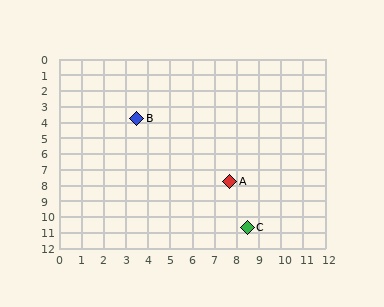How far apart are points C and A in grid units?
Points C and A are about 3.0 grid units apart.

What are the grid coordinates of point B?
Point B is at approximately (3.5, 3.8).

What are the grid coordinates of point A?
Point A is at approximately (7.7, 7.8).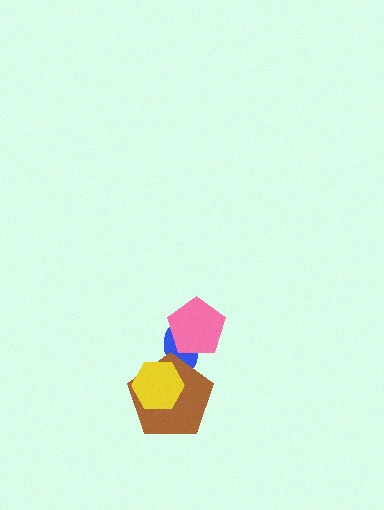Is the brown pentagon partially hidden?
Yes, it is partially covered by another shape.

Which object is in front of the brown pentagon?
The yellow hexagon is in front of the brown pentagon.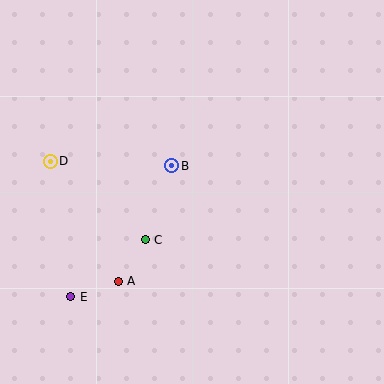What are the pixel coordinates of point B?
Point B is at (172, 166).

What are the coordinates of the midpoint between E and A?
The midpoint between E and A is at (95, 289).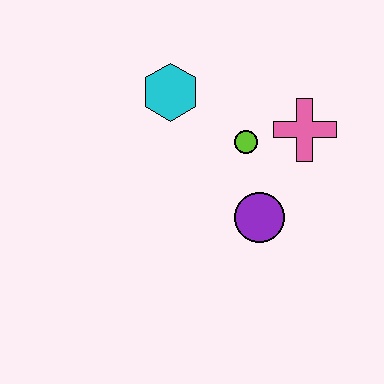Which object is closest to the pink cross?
The lime circle is closest to the pink cross.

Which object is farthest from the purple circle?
The cyan hexagon is farthest from the purple circle.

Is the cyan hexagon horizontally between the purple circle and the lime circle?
No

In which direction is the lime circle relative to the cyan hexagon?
The lime circle is to the right of the cyan hexagon.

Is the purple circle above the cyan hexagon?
No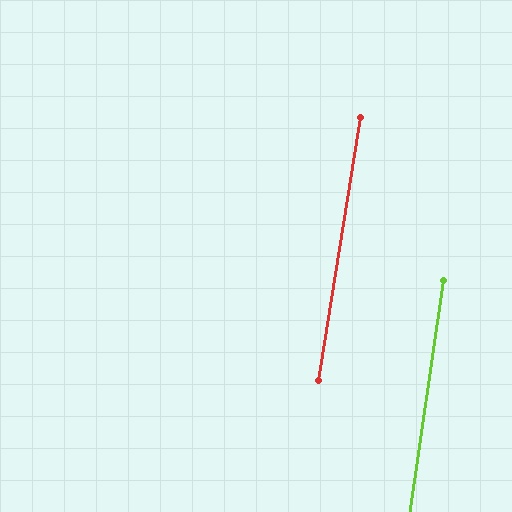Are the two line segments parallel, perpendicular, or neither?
Parallel — their directions differ by only 0.9°.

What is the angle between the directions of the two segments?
Approximately 1 degree.